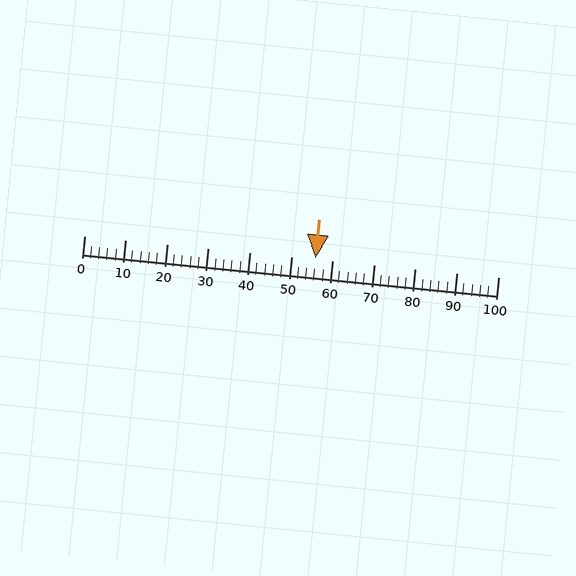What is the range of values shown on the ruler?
The ruler shows values from 0 to 100.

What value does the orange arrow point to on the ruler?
The orange arrow points to approximately 56.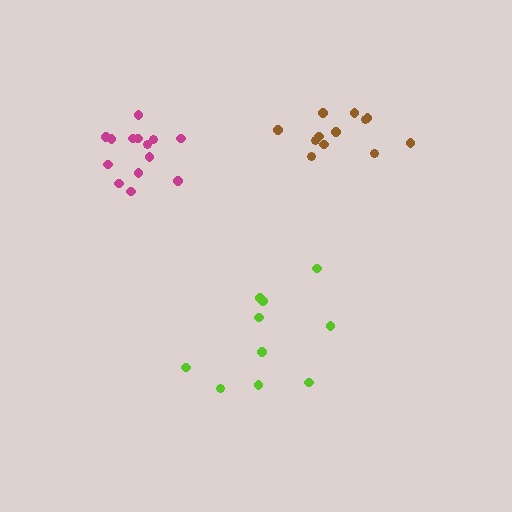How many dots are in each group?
Group 1: 10 dots, Group 2: 14 dots, Group 3: 12 dots (36 total).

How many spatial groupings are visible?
There are 3 spatial groupings.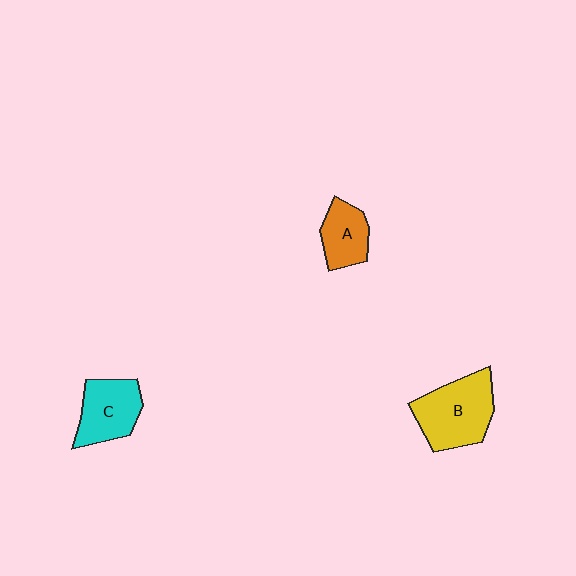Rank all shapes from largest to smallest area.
From largest to smallest: B (yellow), C (cyan), A (orange).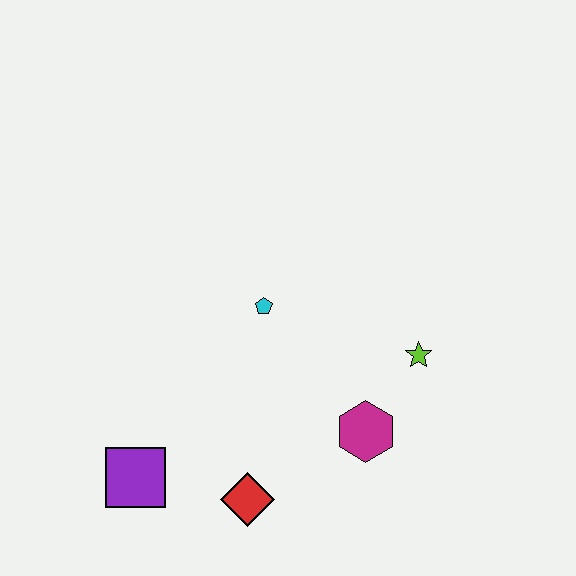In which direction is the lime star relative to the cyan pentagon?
The lime star is to the right of the cyan pentagon.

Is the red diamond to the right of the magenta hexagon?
No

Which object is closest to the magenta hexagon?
The lime star is closest to the magenta hexagon.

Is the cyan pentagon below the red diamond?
No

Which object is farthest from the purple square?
The lime star is farthest from the purple square.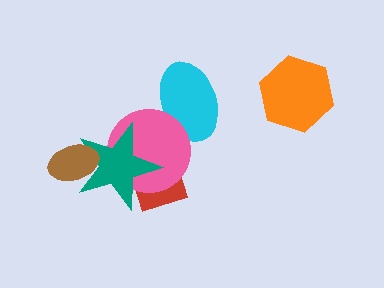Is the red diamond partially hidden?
Yes, it is partially covered by another shape.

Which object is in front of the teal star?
The brown ellipse is in front of the teal star.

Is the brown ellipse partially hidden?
No, no other shape covers it.